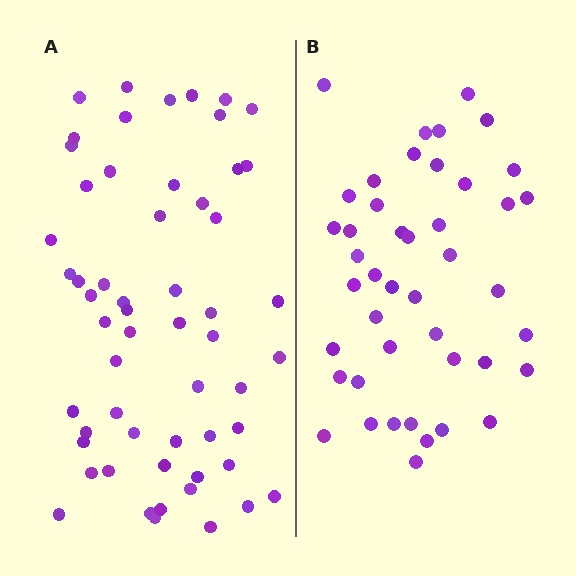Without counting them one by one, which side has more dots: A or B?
Region A (the left region) has more dots.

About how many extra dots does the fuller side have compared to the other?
Region A has approximately 15 more dots than region B.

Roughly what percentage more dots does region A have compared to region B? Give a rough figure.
About 30% more.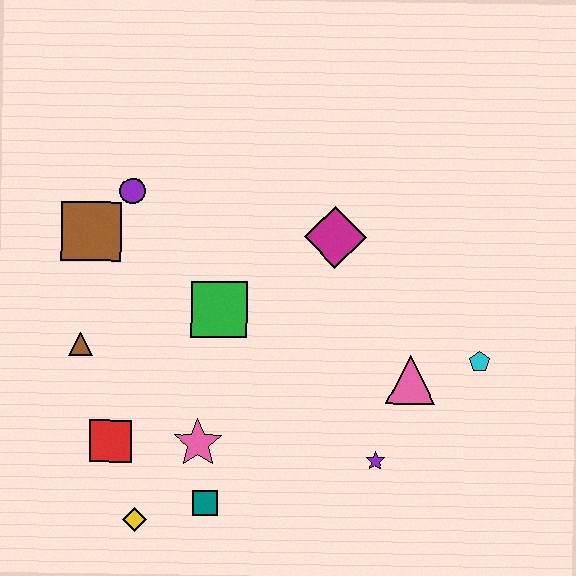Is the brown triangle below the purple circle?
Yes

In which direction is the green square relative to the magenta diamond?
The green square is to the left of the magenta diamond.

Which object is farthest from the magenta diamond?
The yellow diamond is farthest from the magenta diamond.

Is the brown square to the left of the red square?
Yes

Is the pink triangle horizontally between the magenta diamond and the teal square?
No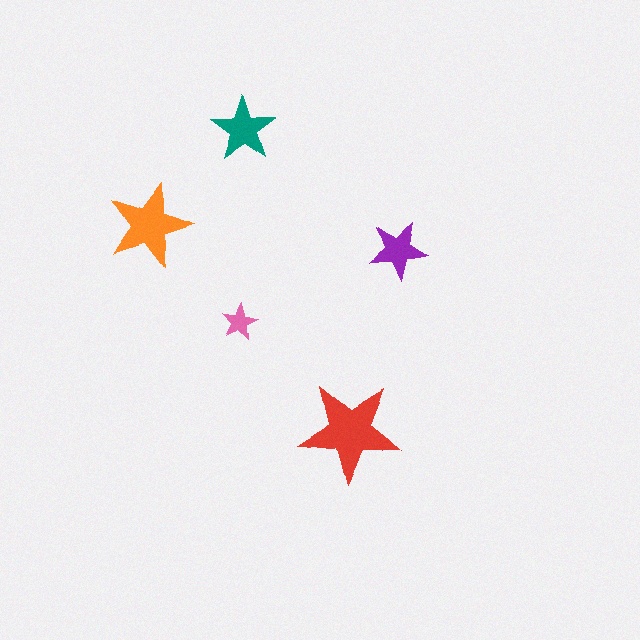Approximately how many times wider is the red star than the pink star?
About 3 times wider.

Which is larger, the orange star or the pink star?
The orange one.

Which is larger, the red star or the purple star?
The red one.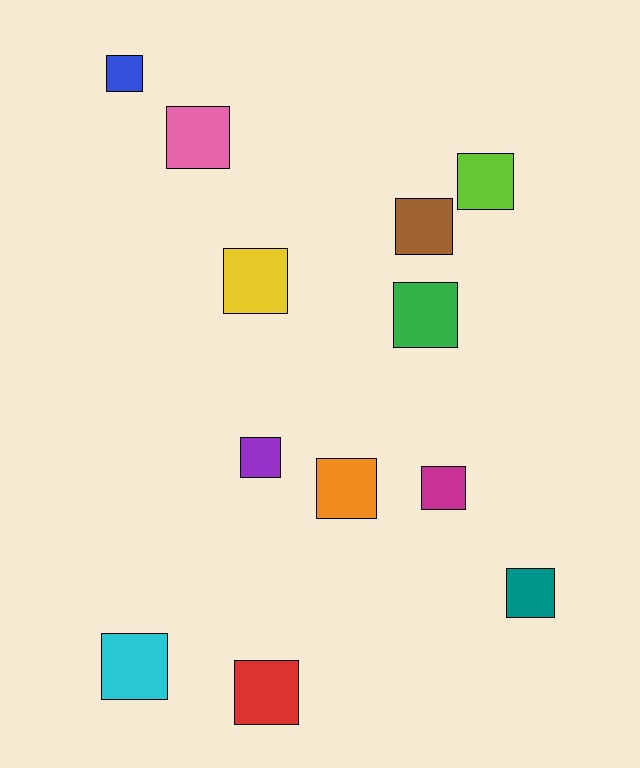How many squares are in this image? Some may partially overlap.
There are 12 squares.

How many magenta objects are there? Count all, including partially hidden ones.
There is 1 magenta object.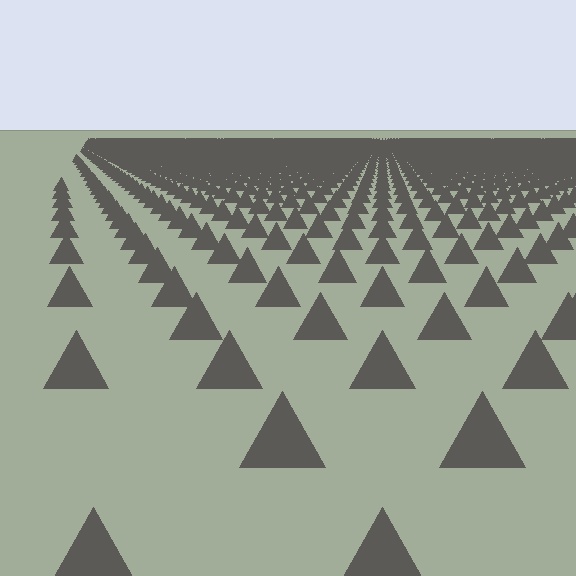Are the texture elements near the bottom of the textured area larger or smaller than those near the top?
Larger. Near the bottom, elements are closer to the viewer and appear at a bigger on-screen size.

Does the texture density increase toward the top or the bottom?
Density increases toward the top.